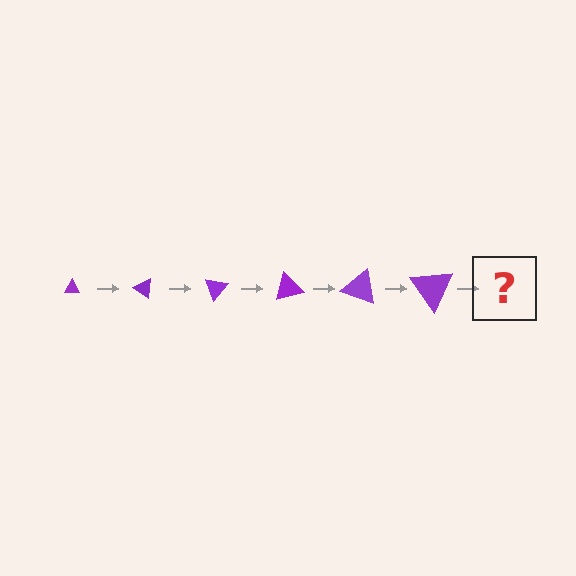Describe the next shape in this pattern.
It should be a triangle, larger than the previous one and rotated 210 degrees from the start.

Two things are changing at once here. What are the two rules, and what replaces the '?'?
The two rules are that the triangle grows larger each step and it rotates 35 degrees each step. The '?' should be a triangle, larger than the previous one and rotated 210 degrees from the start.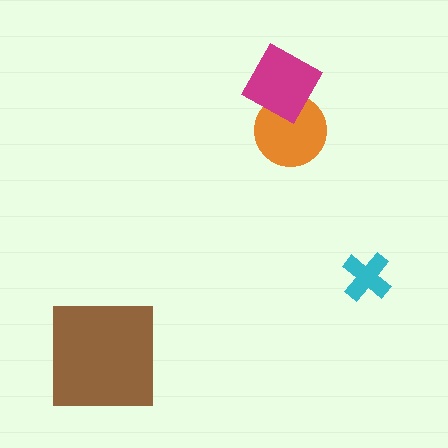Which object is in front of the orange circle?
The magenta diamond is in front of the orange circle.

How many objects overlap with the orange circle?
1 object overlaps with the orange circle.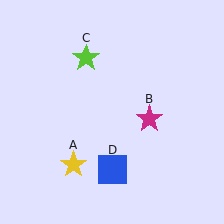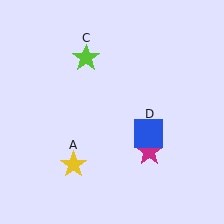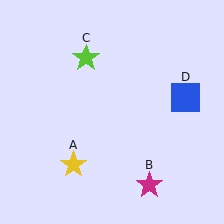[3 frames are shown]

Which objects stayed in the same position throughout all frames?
Yellow star (object A) and lime star (object C) remained stationary.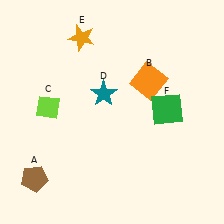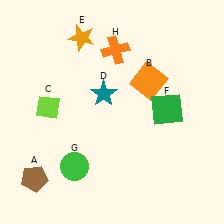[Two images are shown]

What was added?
A green circle (G), an orange cross (H) were added in Image 2.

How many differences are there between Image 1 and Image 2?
There are 2 differences between the two images.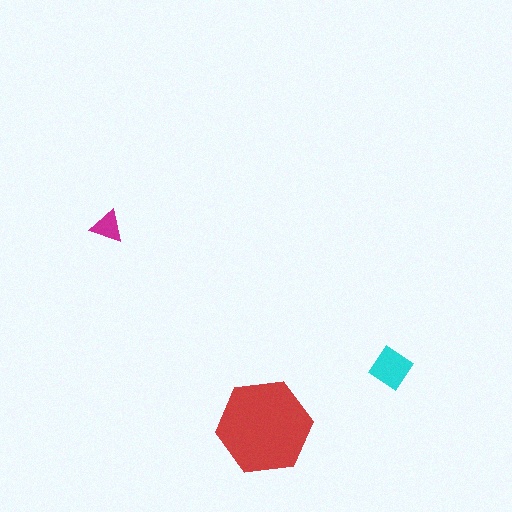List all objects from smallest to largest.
The magenta triangle, the cyan diamond, the red hexagon.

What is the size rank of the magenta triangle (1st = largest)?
3rd.